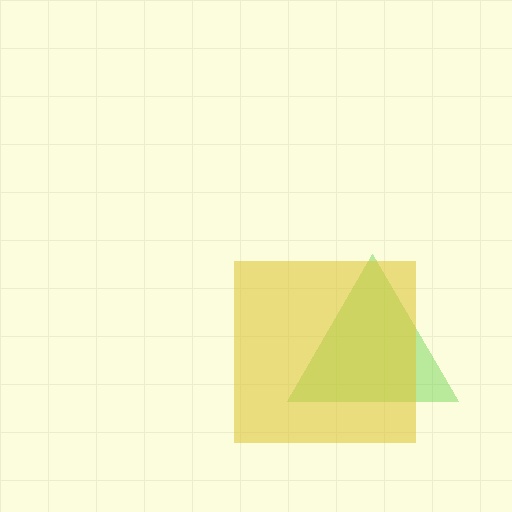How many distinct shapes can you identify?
There are 2 distinct shapes: a lime triangle, a yellow square.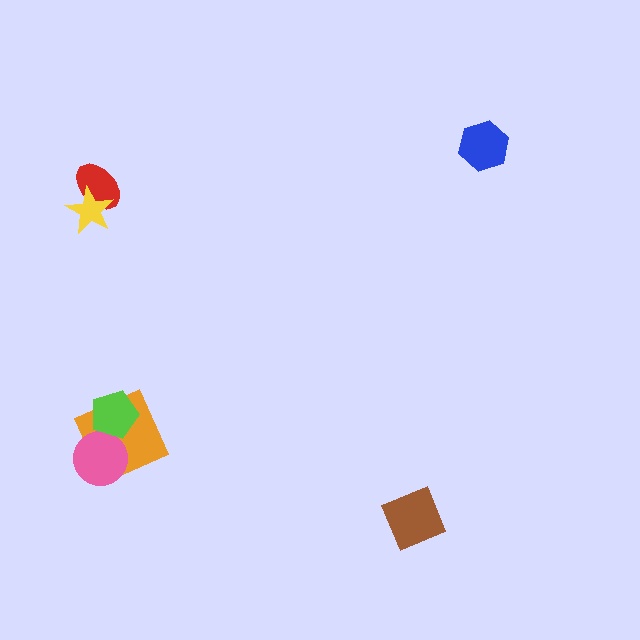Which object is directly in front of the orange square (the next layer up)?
The pink circle is directly in front of the orange square.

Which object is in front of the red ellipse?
The yellow star is in front of the red ellipse.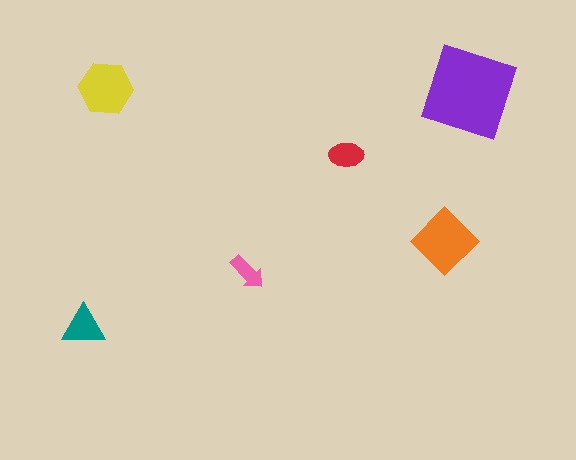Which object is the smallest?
The pink arrow.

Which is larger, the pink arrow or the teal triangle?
The teal triangle.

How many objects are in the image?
There are 6 objects in the image.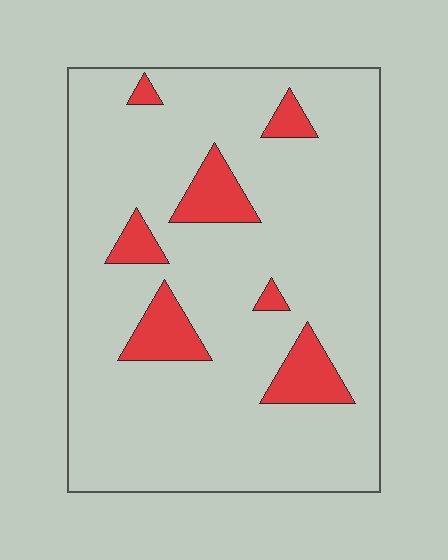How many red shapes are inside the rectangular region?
7.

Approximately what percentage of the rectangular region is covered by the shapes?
Approximately 10%.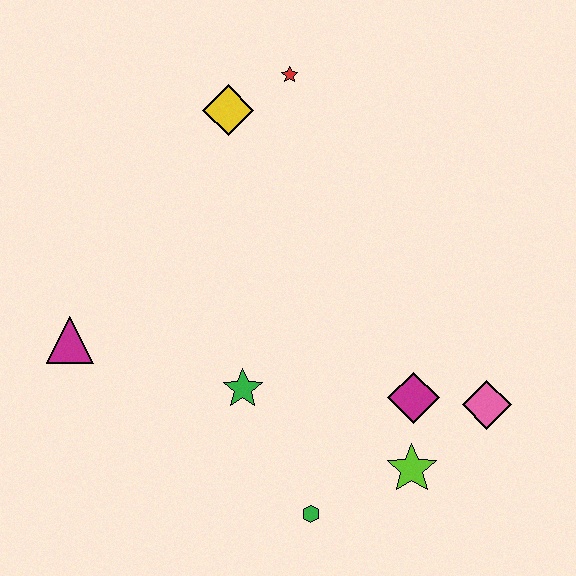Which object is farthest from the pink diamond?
The magenta triangle is farthest from the pink diamond.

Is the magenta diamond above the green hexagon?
Yes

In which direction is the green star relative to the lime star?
The green star is to the left of the lime star.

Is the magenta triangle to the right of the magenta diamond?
No